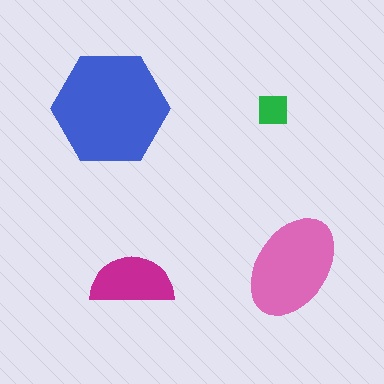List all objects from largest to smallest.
The blue hexagon, the pink ellipse, the magenta semicircle, the green square.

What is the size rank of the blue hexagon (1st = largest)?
1st.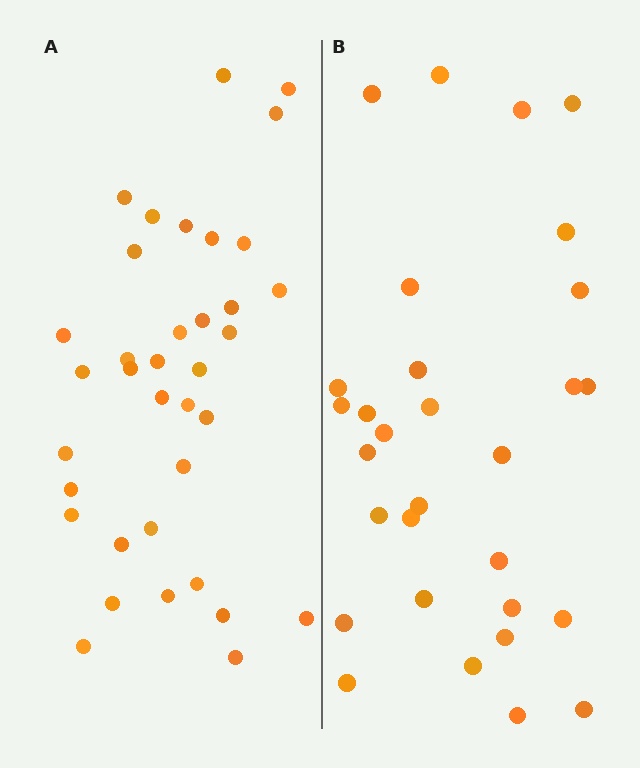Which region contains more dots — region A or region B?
Region A (the left region) has more dots.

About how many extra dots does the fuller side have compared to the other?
Region A has about 6 more dots than region B.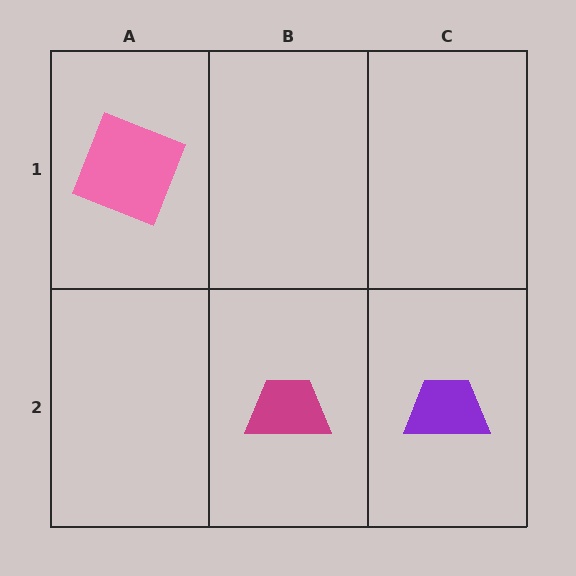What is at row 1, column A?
A pink square.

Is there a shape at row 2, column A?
No, that cell is empty.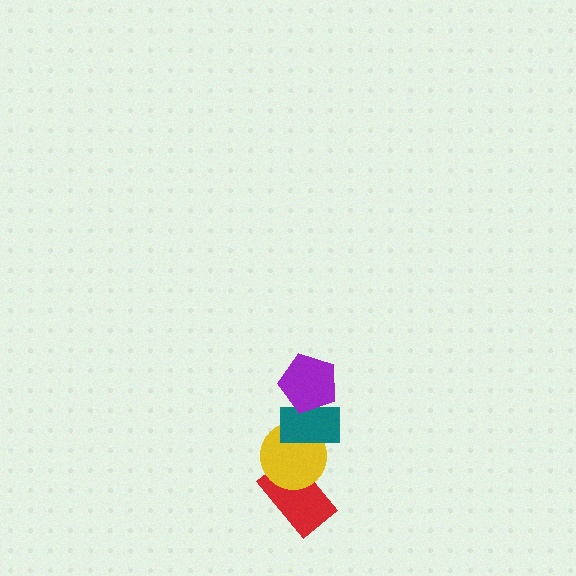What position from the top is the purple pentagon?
The purple pentagon is 1st from the top.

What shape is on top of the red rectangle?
The yellow circle is on top of the red rectangle.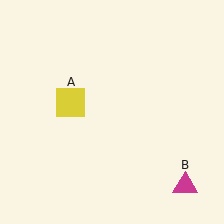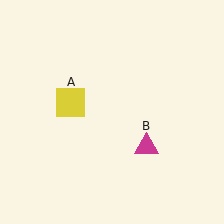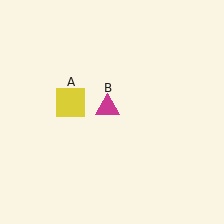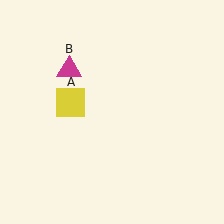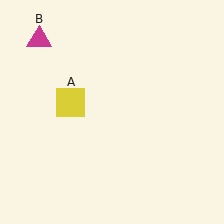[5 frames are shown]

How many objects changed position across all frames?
1 object changed position: magenta triangle (object B).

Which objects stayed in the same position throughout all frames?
Yellow square (object A) remained stationary.